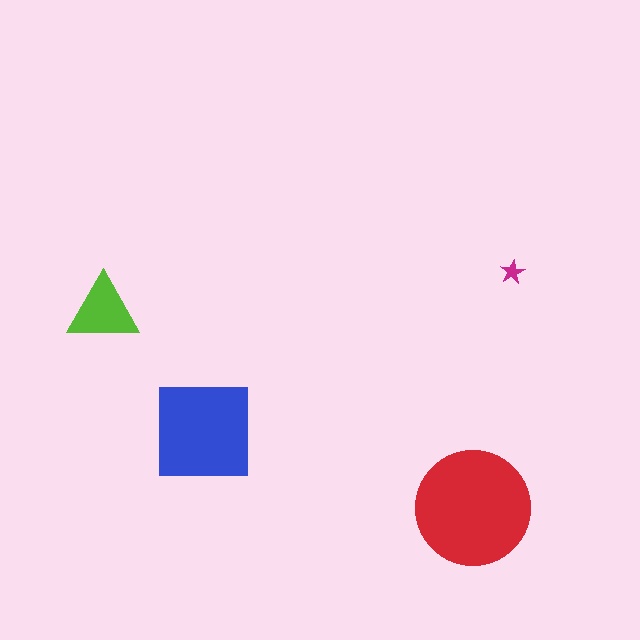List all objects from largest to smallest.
The red circle, the blue square, the lime triangle, the magenta star.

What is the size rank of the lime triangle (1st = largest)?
3rd.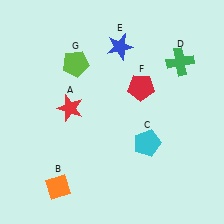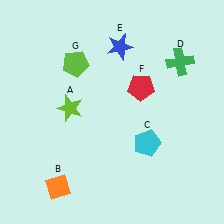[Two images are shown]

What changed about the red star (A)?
In Image 1, A is red. In Image 2, it changed to lime.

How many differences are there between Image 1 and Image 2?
There is 1 difference between the two images.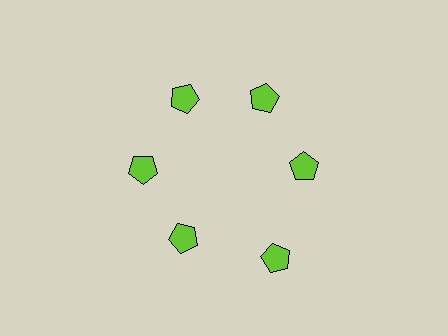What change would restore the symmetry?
The symmetry would be restored by moving it inward, back onto the ring so that all 6 pentagons sit at equal angles and equal distance from the center.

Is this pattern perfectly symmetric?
No. The 6 lime pentagons are arranged in a ring, but one element near the 5 o'clock position is pushed outward from the center, breaking the 6-fold rotational symmetry.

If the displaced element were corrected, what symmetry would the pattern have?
It would have 6-fold rotational symmetry — the pattern would map onto itself every 60 degrees.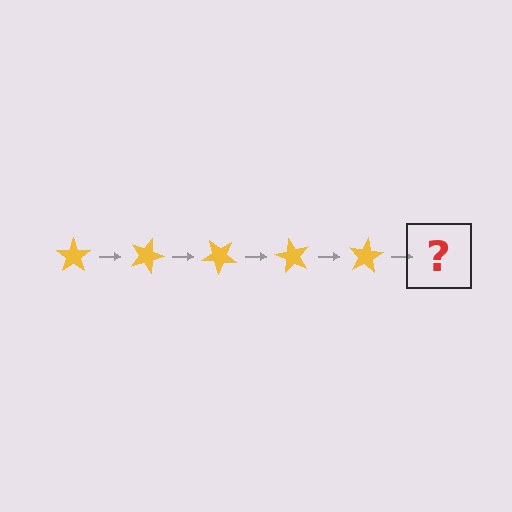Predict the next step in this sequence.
The next step is a yellow star rotated 100 degrees.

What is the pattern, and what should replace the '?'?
The pattern is that the star rotates 20 degrees each step. The '?' should be a yellow star rotated 100 degrees.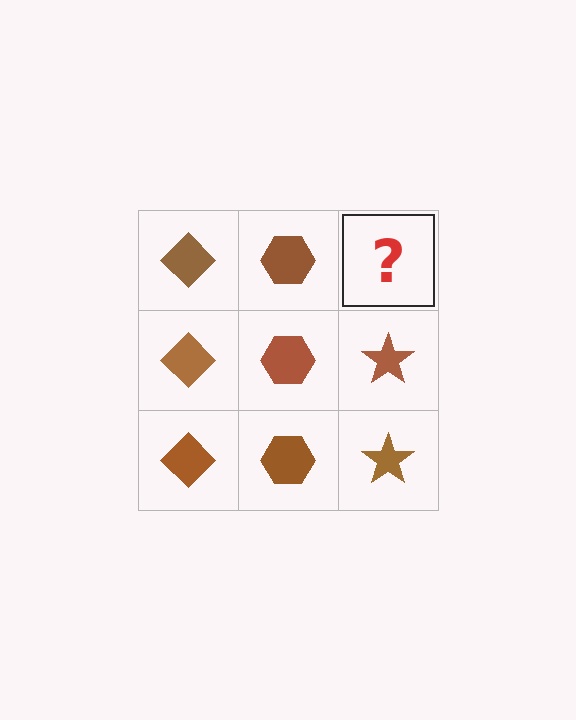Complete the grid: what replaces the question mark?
The question mark should be replaced with a brown star.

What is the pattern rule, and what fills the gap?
The rule is that each column has a consistent shape. The gap should be filled with a brown star.